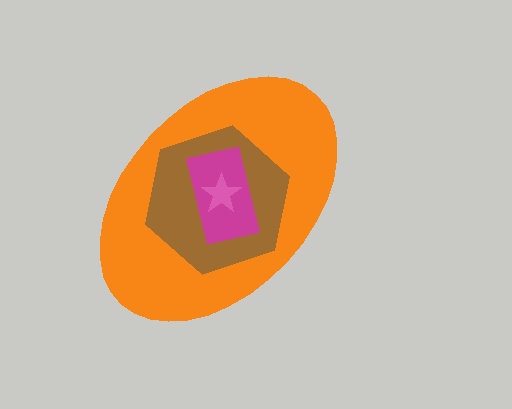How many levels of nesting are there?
4.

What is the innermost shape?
The pink star.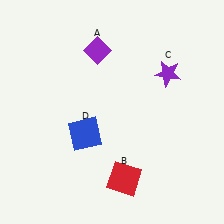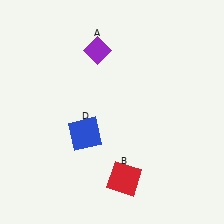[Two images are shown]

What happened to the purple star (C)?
The purple star (C) was removed in Image 2. It was in the top-right area of Image 1.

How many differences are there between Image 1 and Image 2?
There is 1 difference between the two images.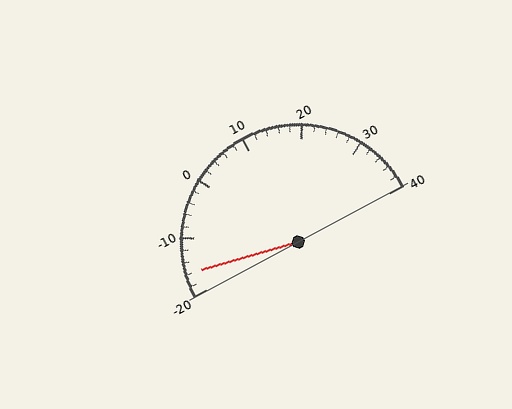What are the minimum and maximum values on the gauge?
The gauge ranges from -20 to 40.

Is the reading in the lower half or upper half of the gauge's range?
The reading is in the lower half of the range (-20 to 40).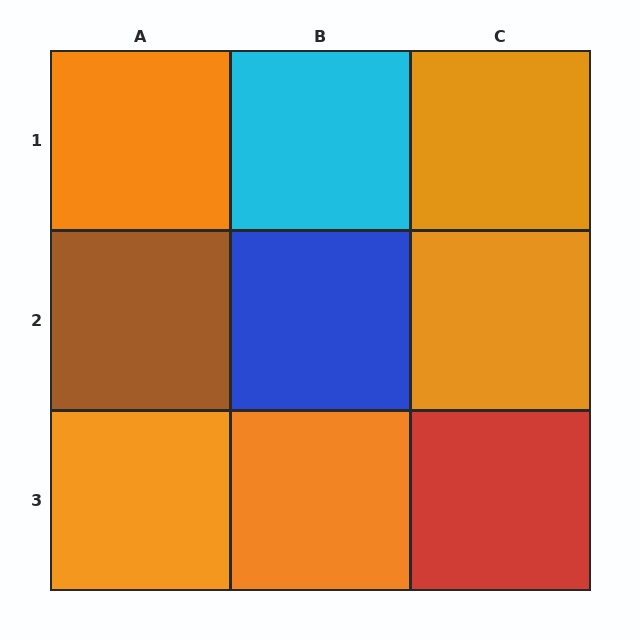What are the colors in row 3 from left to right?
Orange, orange, red.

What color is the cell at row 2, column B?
Blue.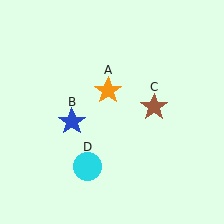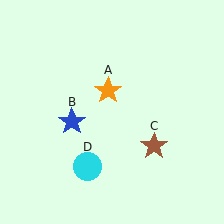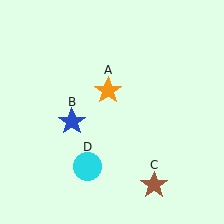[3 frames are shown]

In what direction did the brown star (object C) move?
The brown star (object C) moved down.